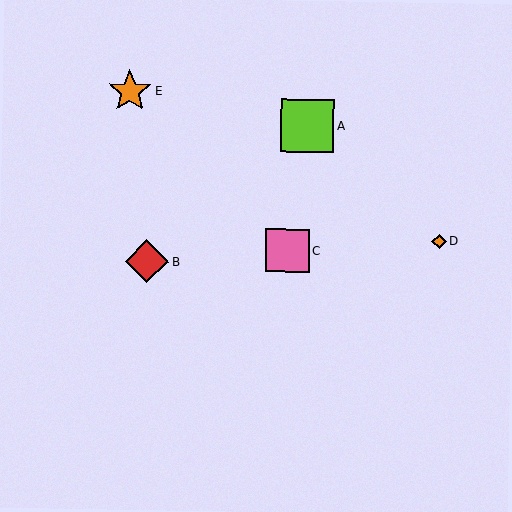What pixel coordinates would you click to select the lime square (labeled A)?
Click at (307, 126) to select the lime square A.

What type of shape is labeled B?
Shape B is a red diamond.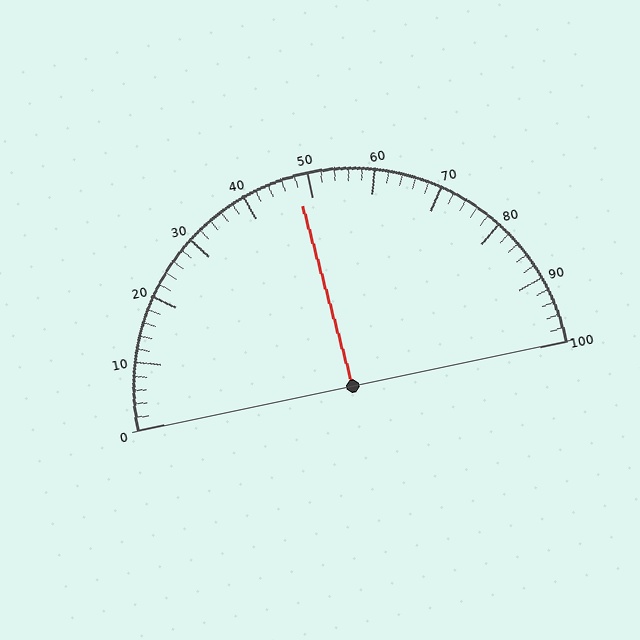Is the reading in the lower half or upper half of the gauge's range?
The reading is in the lower half of the range (0 to 100).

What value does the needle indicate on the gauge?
The needle indicates approximately 48.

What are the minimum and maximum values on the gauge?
The gauge ranges from 0 to 100.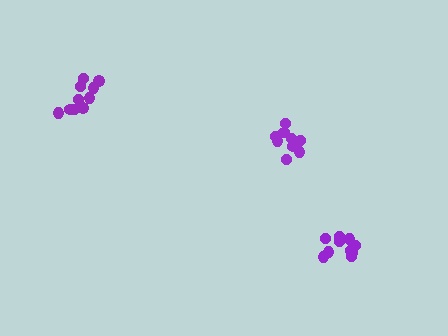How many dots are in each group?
Group 1: 9 dots, Group 2: 10 dots, Group 3: 11 dots (30 total).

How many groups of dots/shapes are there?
There are 3 groups.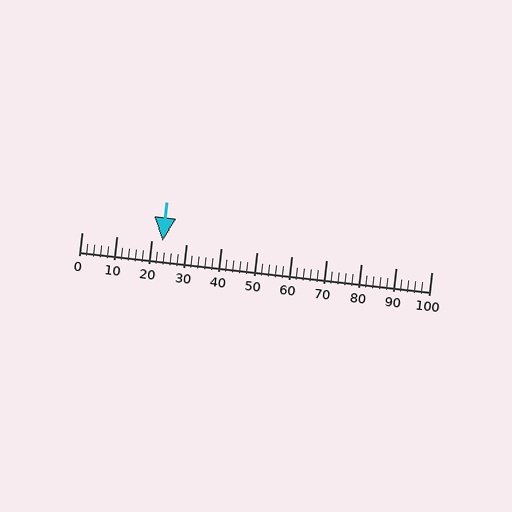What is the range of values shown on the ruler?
The ruler shows values from 0 to 100.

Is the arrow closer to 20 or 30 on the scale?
The arrow is closer to 20.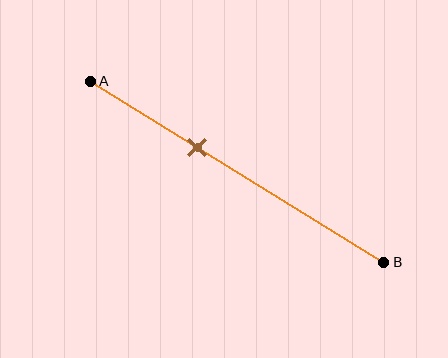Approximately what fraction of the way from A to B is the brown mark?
The brown mark is approximately 35% of the way from A to B.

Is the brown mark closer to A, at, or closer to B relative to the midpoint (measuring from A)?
The brown mark is closer to point A than the midpoint of segment AB.